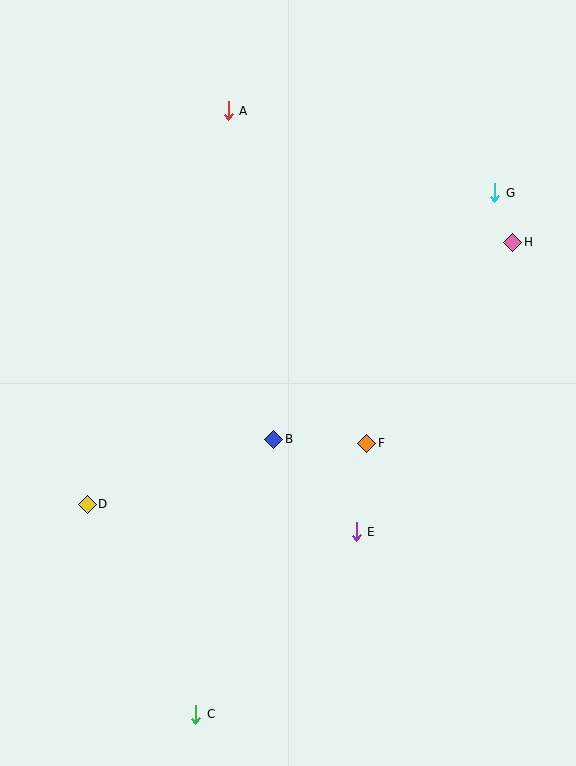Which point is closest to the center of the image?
Point B at (274, 439) is closest to the center.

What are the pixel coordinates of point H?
Point H is at (513, 242).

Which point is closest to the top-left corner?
Point A is closest to the top-left corner.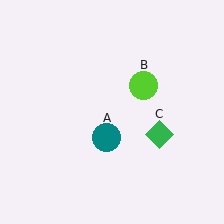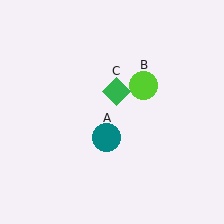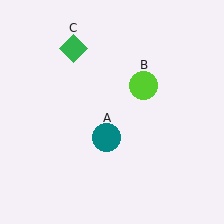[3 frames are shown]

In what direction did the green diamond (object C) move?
The green diamond (object C) moved up and to the left.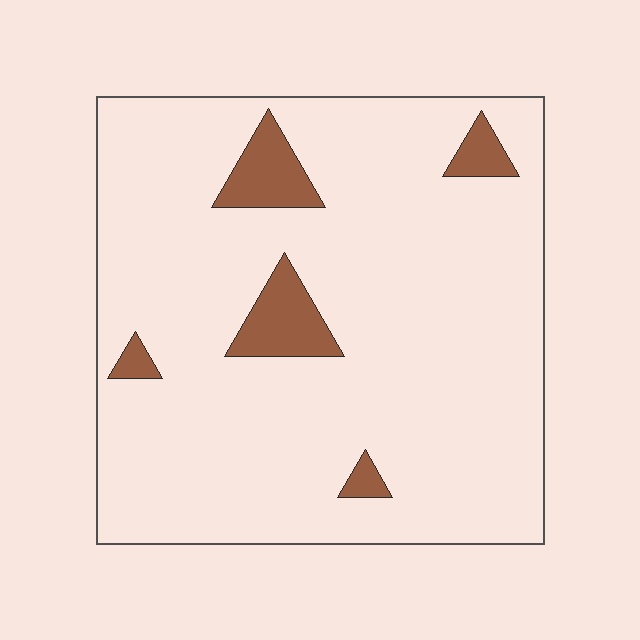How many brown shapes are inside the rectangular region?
5.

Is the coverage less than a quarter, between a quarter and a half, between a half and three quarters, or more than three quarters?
Less than a quarter.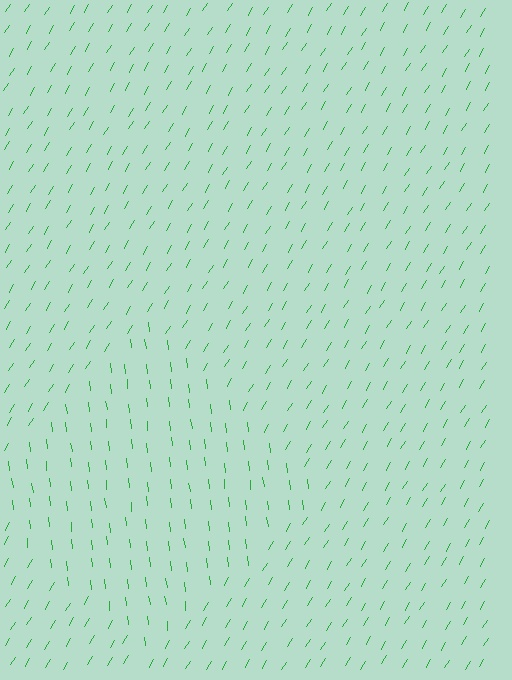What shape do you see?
I see a diamond.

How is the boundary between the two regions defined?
The boundary is defined purely by a change in line orientation (approximately 38 degrees difference). All lines are the same color and thickness.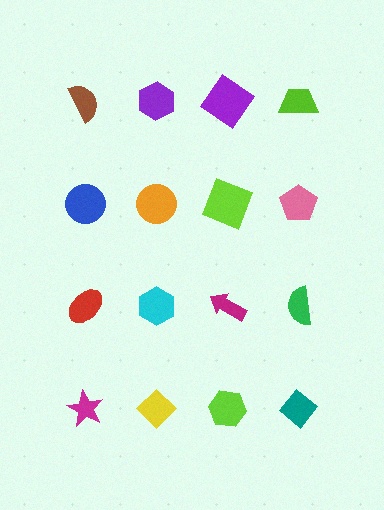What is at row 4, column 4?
A teal diamond.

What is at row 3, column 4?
A green semicircle.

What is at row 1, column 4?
A lime trapezoid.